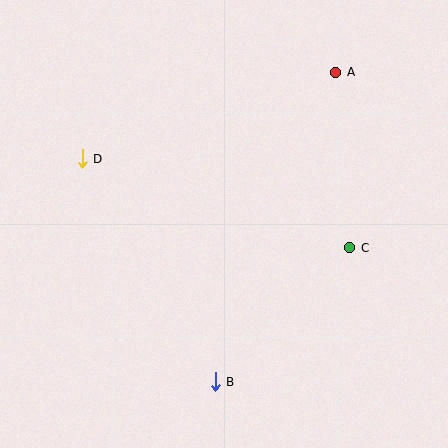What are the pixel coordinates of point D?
Point D is at (82, 159).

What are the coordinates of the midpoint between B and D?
The midpoint between B and D is at (149, 270).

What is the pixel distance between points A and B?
The distance between A and B is 332 pixels.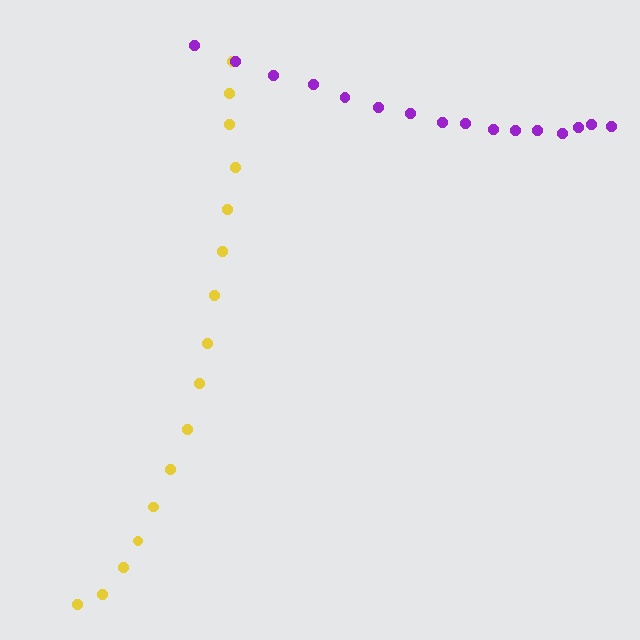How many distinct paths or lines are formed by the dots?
There are 2 distinct paths.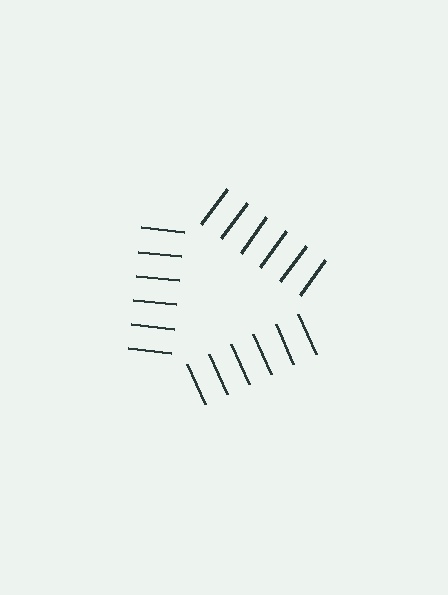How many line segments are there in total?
18 — 6 along each of the 3 edges.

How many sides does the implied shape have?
3 sides — the line-ends trace a triangle.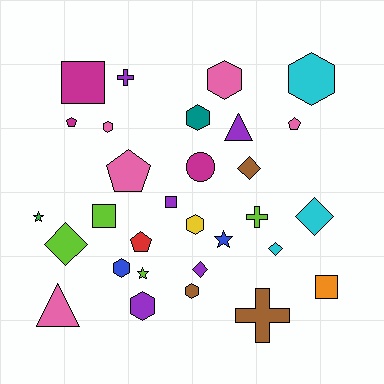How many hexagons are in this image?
There are 8 hexagons.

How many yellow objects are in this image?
There is 1 yellow object.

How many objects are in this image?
There are 30 objects.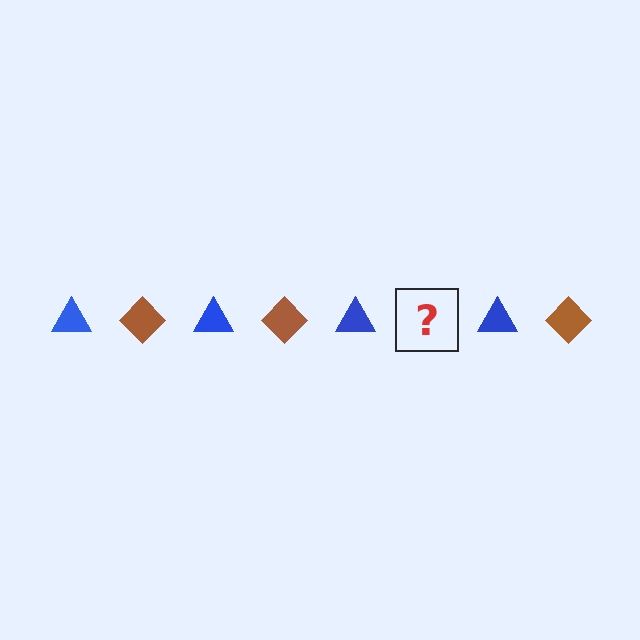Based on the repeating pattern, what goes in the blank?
The blank should be a brown diamond.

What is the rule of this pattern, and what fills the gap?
The rule is that the pattern alternates between blue triangle and brown diamond. The gap should be filled with a brown diamond.